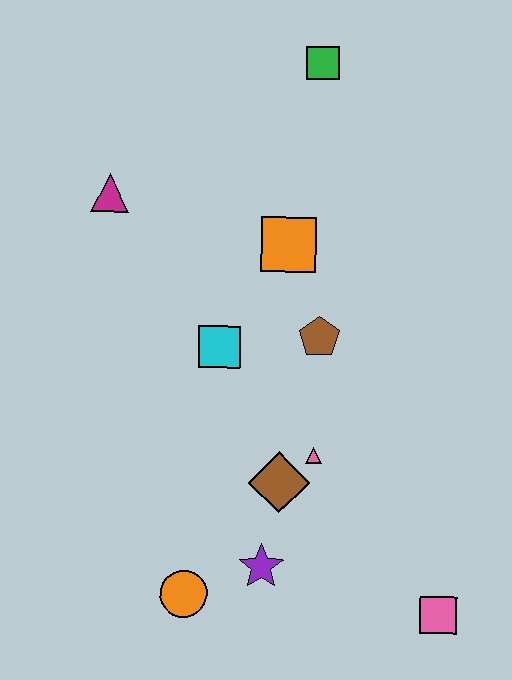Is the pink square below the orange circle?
Yes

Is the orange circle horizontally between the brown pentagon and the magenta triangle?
Yes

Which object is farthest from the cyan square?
The pink square is farthest from the cyan square.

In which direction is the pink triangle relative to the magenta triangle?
The pink triangle is below the magenta triangle.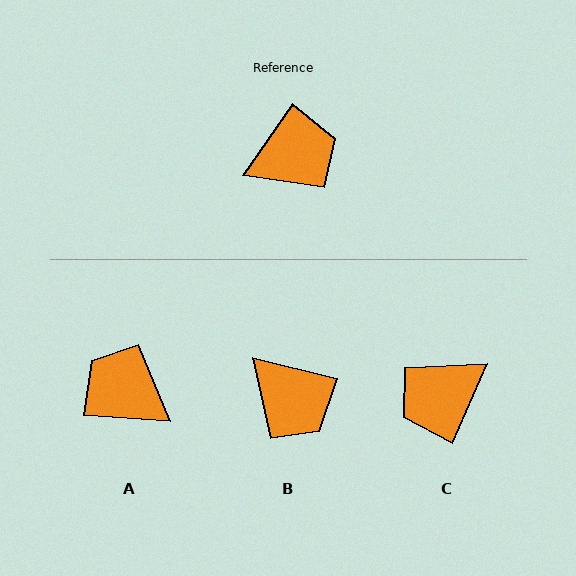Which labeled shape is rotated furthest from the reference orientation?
C, about 169 degrees away.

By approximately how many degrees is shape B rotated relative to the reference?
Approximately 69 degrees clockwise.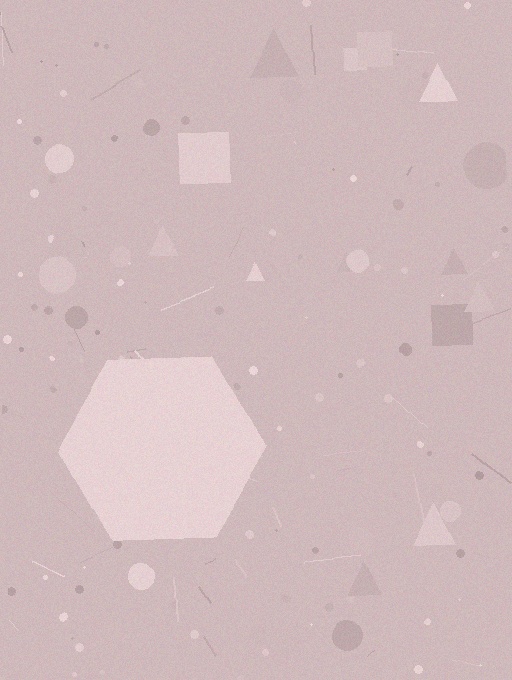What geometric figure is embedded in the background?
A hexagon is embedded in the background.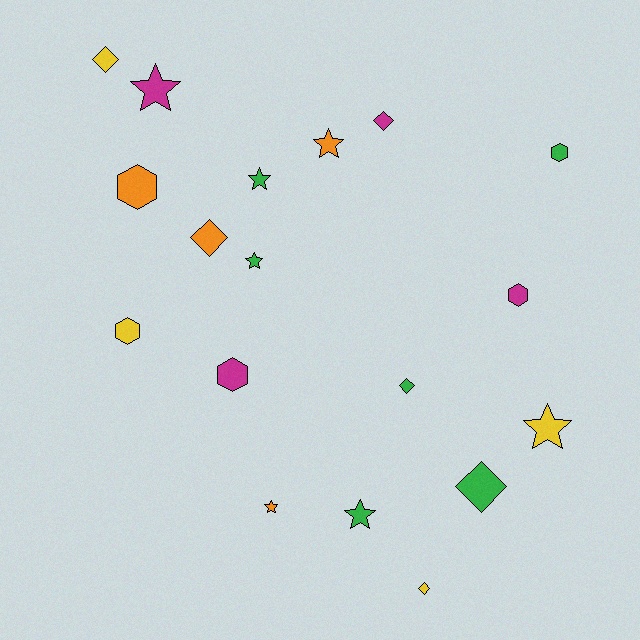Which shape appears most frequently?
Star, with 7 objects.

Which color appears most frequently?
Green, with 6 objects.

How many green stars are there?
There are 3 green stars.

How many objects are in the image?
There are 18 objects.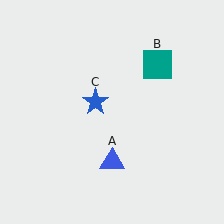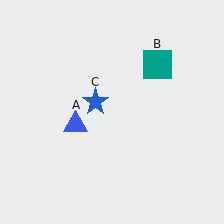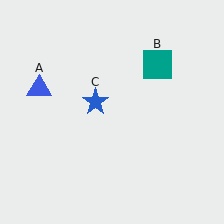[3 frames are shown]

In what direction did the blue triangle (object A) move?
The blue triangle (object A) moved up and to the left.